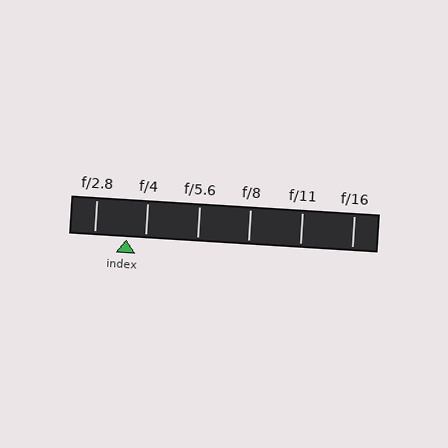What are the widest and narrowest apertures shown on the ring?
The widest aperture shown is f/2.8 and the narrowest is f/16.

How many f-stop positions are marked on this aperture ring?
There are 6 f-stop positions marked.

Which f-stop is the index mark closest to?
The index mark is closest to f/4.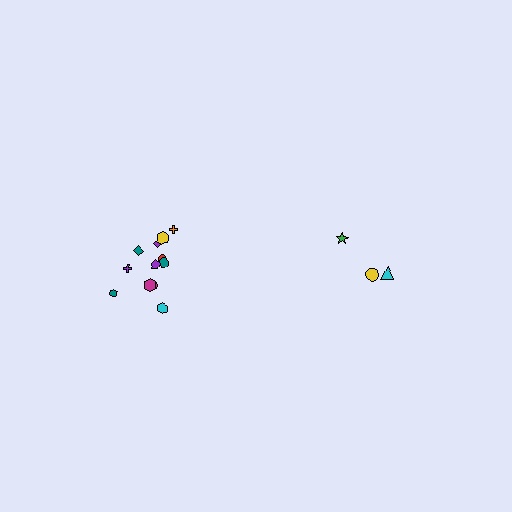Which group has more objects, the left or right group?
The left group.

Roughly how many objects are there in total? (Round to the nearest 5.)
Roughly 15 objects in total.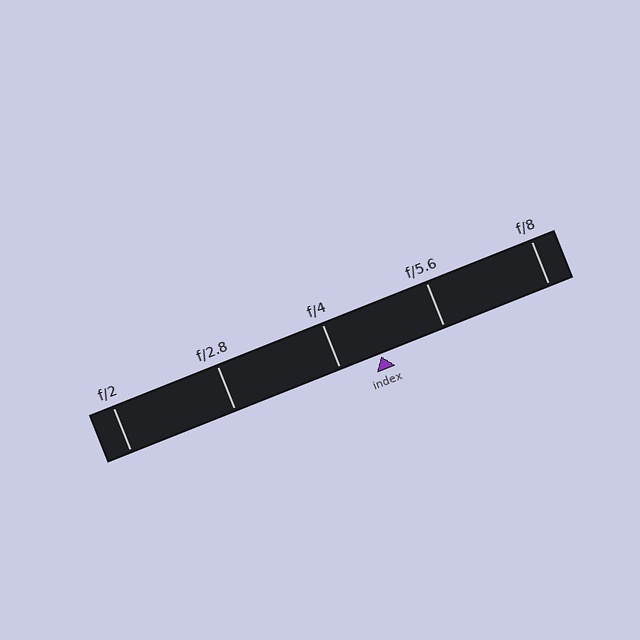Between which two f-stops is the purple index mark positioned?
The index mark is between f/4 and f/5.6.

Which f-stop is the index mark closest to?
The index mark is closest to f/4.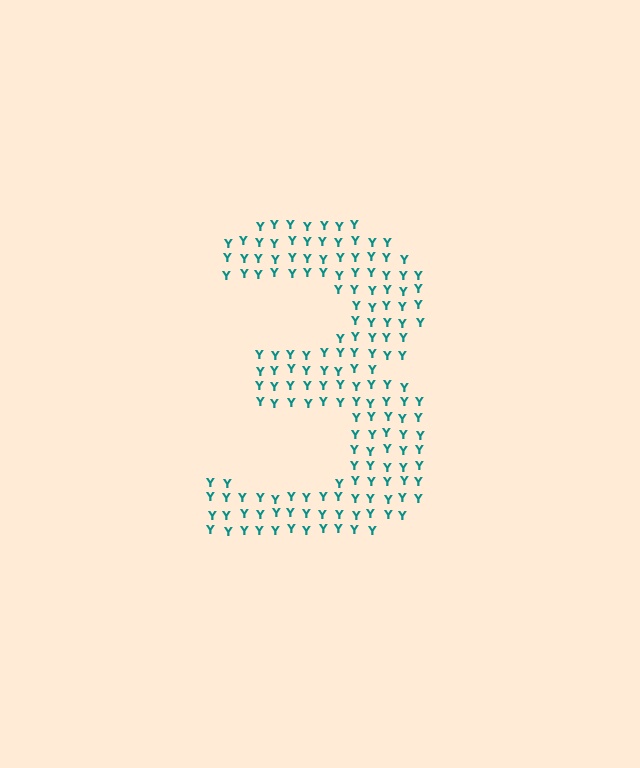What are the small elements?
The small elements are letter Y's.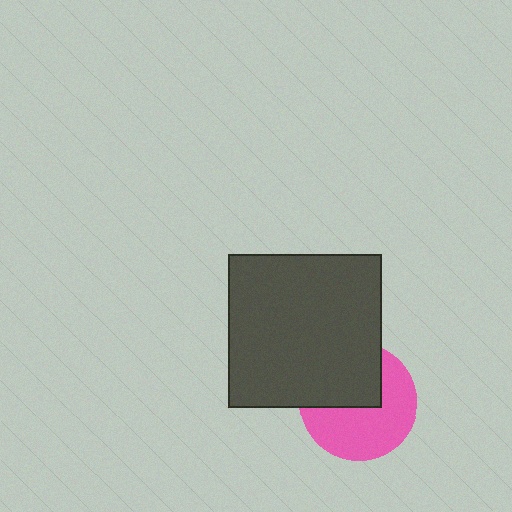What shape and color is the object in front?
The object in front is a dark gray square.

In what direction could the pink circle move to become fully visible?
The pink circle could move down. That would shift it out from behind the dark gray square entirely.